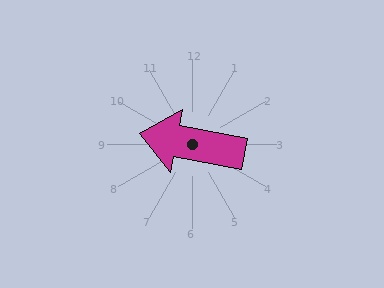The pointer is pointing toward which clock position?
Roughly 9 o'clock.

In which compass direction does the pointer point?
West.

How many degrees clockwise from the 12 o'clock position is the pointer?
Approximately 281 degrees.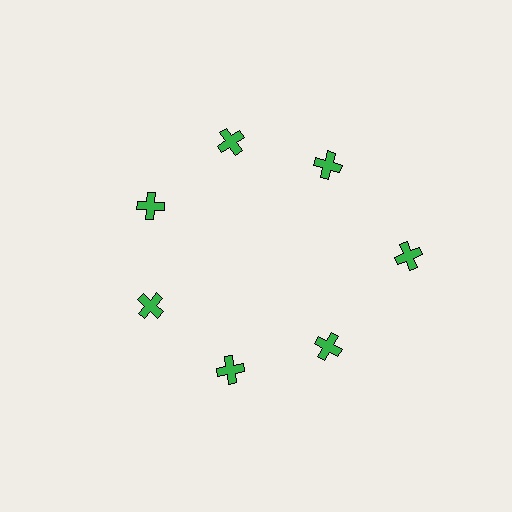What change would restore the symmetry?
The symmetry would be restored by moving it inward, back onto the ring so that all 7 crosses sit at equal angles and equal distance from the center.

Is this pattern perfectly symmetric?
No. The 7 green crosses are arranged in a ring, but one element near the 3 o'clock position is pushed outward from the center, breaking the 7-fold rotational symmetry.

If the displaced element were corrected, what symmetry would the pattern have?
It would have 7-fold rotational symmetry — the pattern would map onto itself every 51 degrees.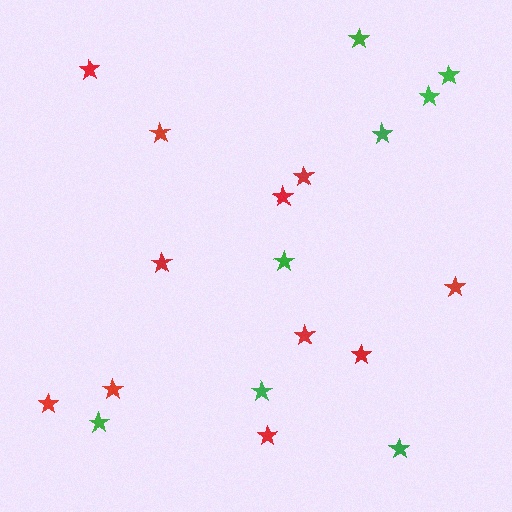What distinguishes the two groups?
There are 2 groups: one group of green stars (8) and one group of red stars (11).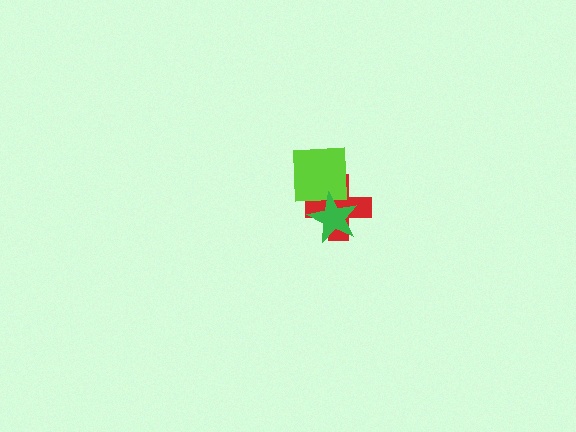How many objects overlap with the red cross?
2 objects overlap with the red cross.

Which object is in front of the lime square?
The green star is in front of the lime square.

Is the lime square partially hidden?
Yes, it is partially covered by another shape.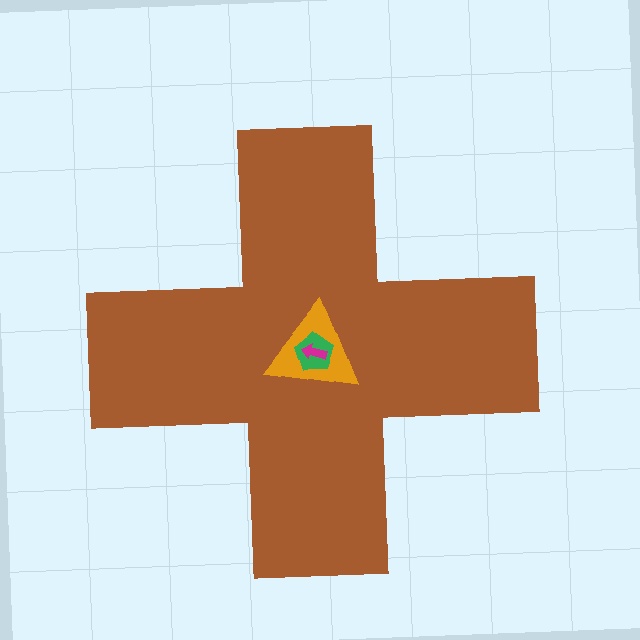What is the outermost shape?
The brown cross.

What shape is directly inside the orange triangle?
The green pentagon.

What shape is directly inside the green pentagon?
The magenta arrow.